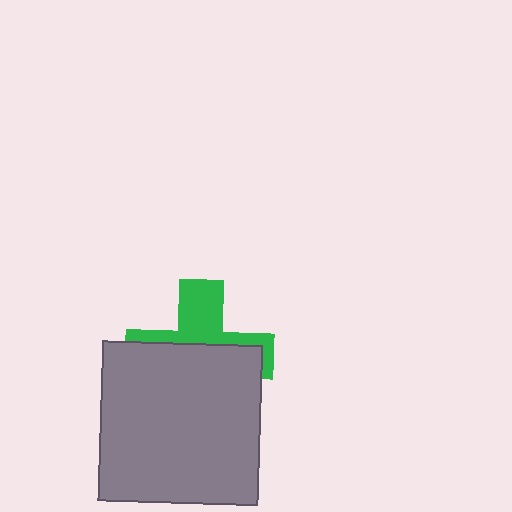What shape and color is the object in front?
The object in front is a gray square.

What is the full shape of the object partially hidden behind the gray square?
The partially hidden object is a green cross.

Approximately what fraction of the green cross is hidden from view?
Roughly 60% of the green cross is hidden behind the gray square.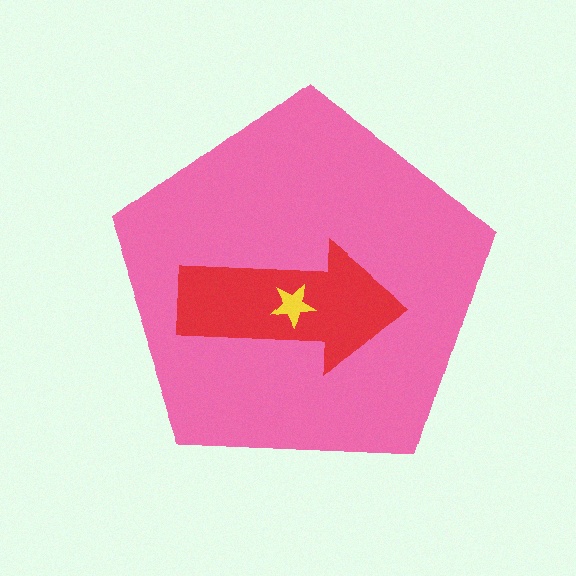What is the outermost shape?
The pink pentagon.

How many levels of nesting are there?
3.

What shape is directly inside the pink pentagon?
The red arrow.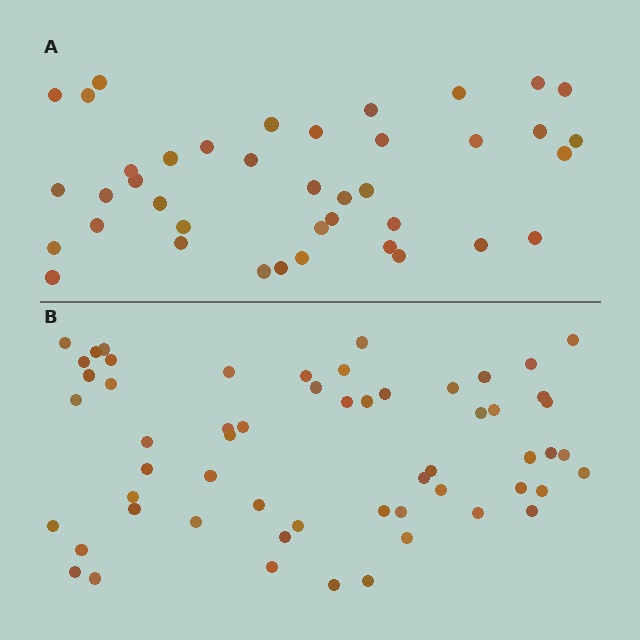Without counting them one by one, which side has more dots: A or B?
Region B (the bottom region) has more dots.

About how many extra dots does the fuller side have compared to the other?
Region B has approximately 15 more dots than region A.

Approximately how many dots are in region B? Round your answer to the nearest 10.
About 60 dots. (The exact count is 57, which rounds to 60.)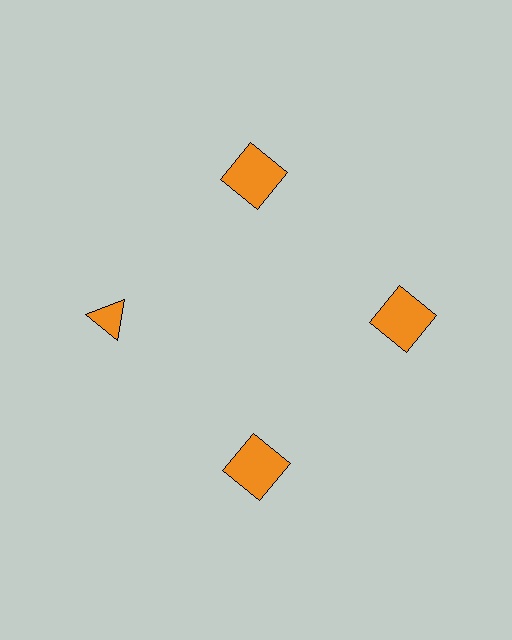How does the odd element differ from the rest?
It has a different shape: triangle instead of square.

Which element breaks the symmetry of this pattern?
The orange triangle at roughly the 9 o'clock position breaks the symmetry. All other shapes are orange squares.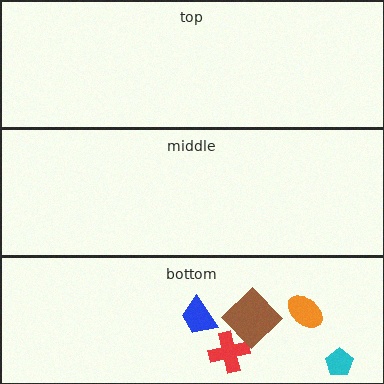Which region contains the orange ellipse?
The bottom region.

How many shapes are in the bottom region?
5.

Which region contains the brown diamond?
The bottom region.